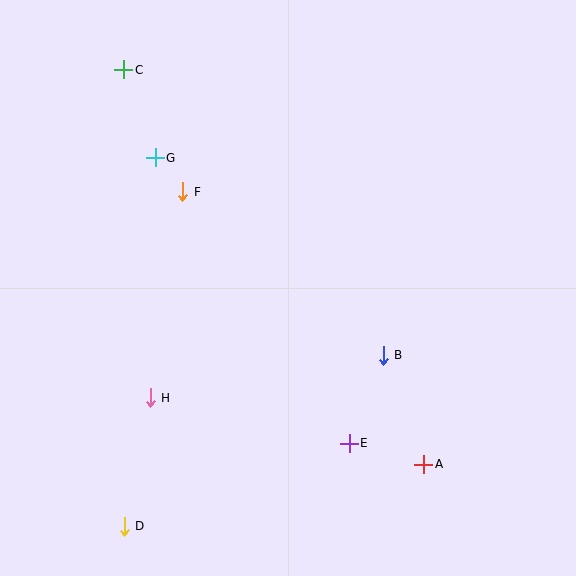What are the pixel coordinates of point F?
Point F is at (183, 192).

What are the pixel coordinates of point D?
Point D is at (124, 526).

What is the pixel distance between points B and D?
The distance between B and D is 310 pixels.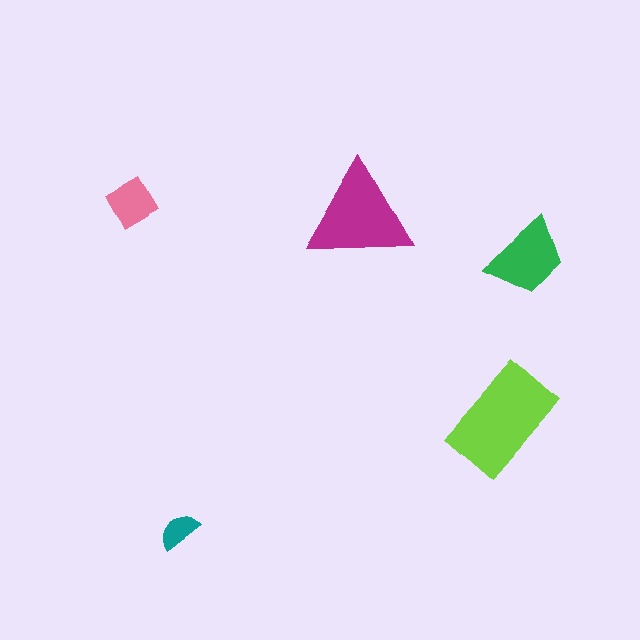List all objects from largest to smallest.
The lime rectangle, the magenta triangle, the green trapezoid, the pink diamond, the teal semicircle.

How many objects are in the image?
There are 5 objects in the image.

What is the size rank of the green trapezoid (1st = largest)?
3rd.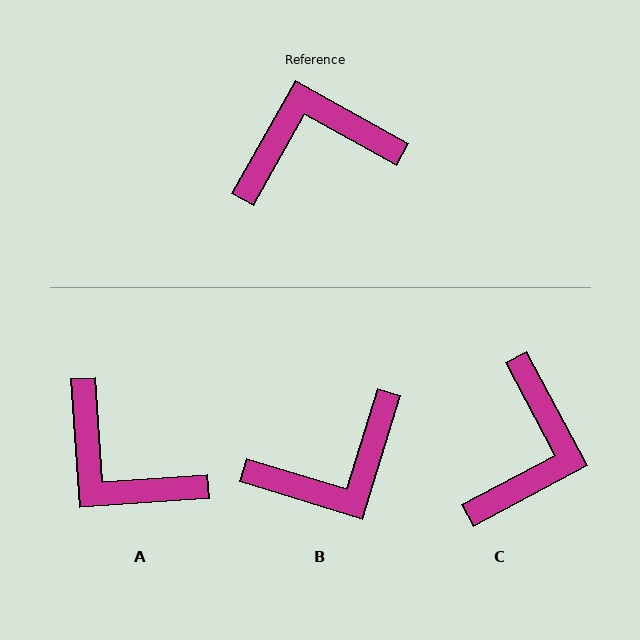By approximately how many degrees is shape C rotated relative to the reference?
Approximately 123 degrees clockwise.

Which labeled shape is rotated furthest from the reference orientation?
B, about 168 degrees away.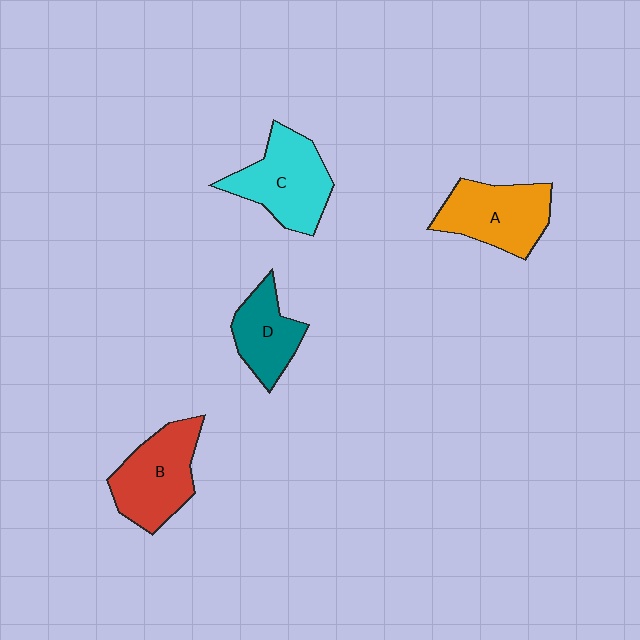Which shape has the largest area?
Shape C (cyan).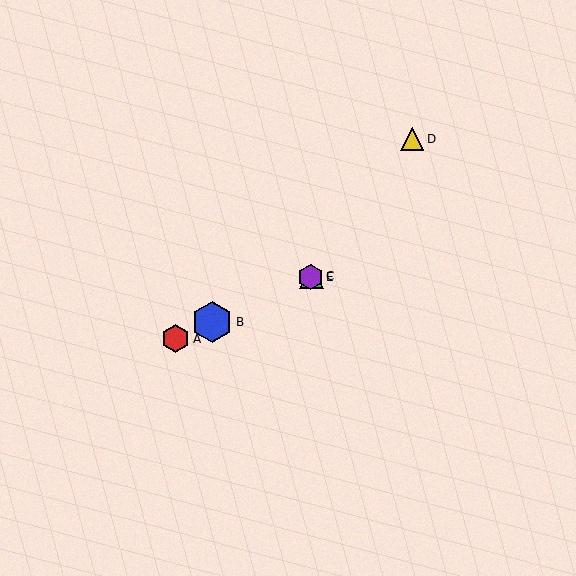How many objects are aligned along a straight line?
4 objects (A, B, C, E) are aligned along a straight line.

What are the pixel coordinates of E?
Object E is at (310, 277).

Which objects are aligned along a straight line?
Objects A, B, C, E are aligned along a straight line.